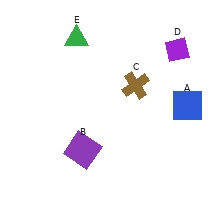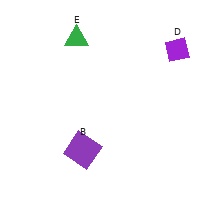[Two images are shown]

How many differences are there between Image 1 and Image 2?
There are 2 differences between the two images.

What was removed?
The blue square (A), the brown cross (C) were removed in Image 2.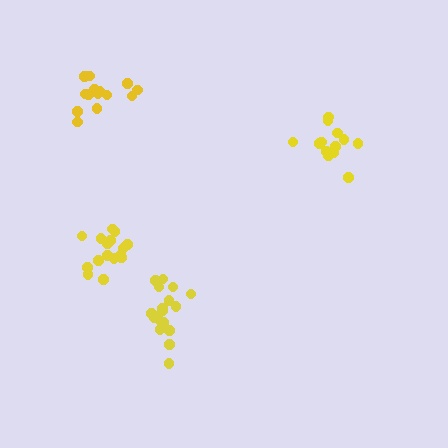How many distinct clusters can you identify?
There are 4 distinct clusters.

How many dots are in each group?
Group 1: 18 dots, Group 2: 16 dots, Group 3: 13 dots, Group 4: 14 dots (61 total).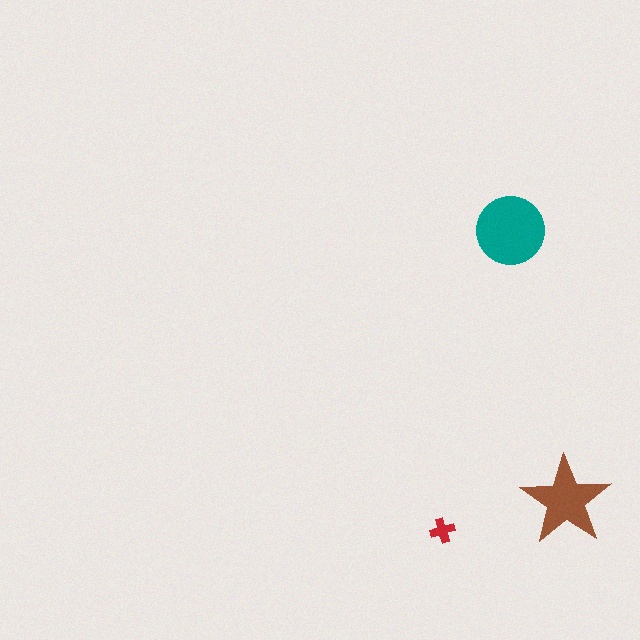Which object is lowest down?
The red cross is bottommost.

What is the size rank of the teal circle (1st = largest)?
1st.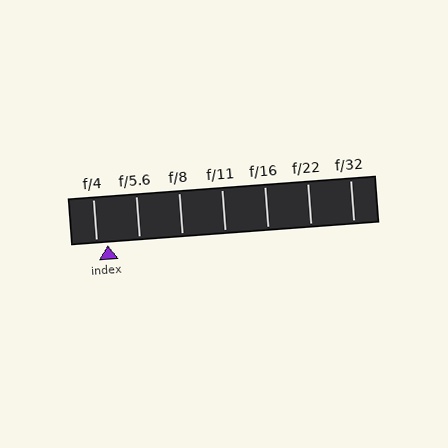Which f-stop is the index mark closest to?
The index mark is closest to f/4.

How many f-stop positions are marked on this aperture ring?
There are 7 f-stop positions marked.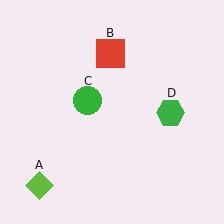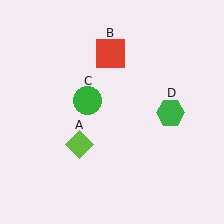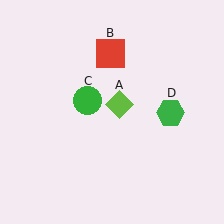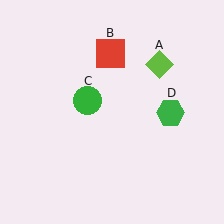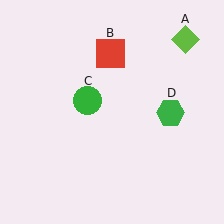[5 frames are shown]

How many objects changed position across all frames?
1 object changed position: lime diamond (object A).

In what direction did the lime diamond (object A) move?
The lime diamond (object A) moved up and to the right.